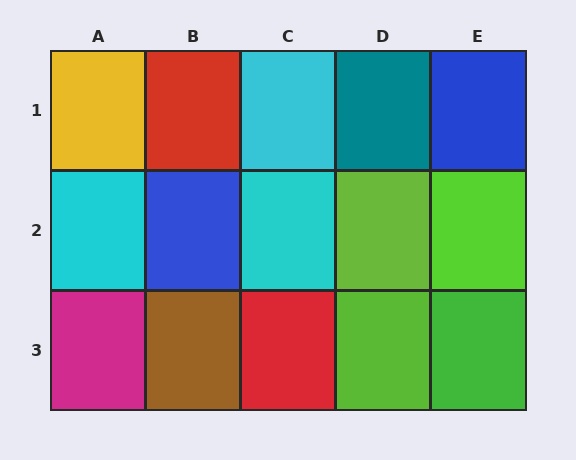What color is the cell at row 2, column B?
Blue.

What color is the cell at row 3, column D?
Lime.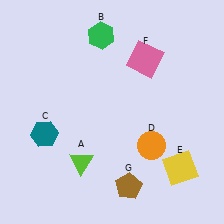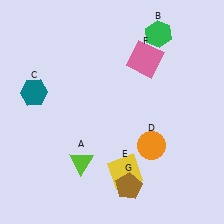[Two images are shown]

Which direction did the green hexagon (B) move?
The green hexagon (B) moved right.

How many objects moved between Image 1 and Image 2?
3 objects moved between the two images.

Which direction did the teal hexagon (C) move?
The teal hexagon (C) moved up.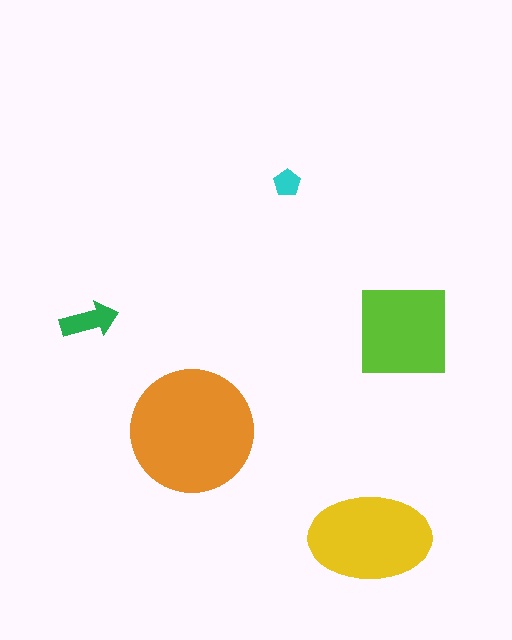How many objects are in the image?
There are 5 objects in the image.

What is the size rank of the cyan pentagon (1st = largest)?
5th.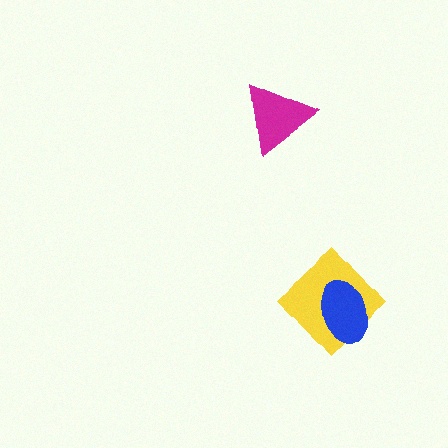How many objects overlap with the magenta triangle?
0 objects overlap with the magenta triangle.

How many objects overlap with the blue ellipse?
1 object overlaps with the blue ellipse.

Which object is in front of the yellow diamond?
The blue ellipse is in front of the yellow diamond.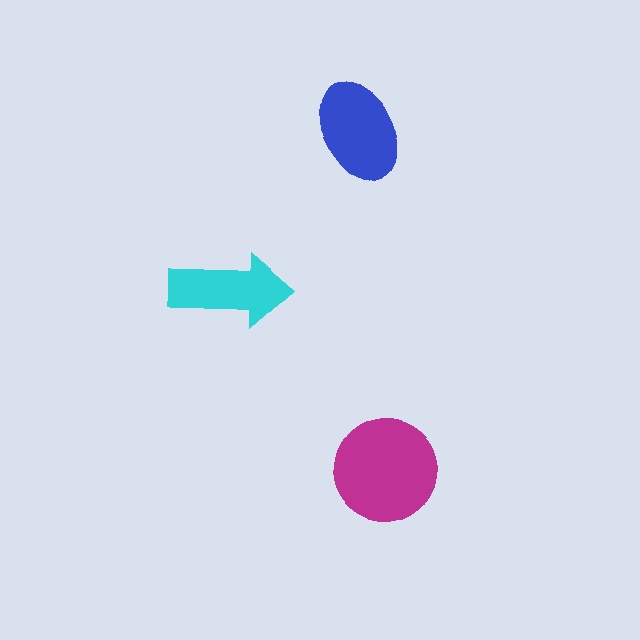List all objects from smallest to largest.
The cyan arrow, the blue ellipse, the magenta circle.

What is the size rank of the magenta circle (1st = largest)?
1st.